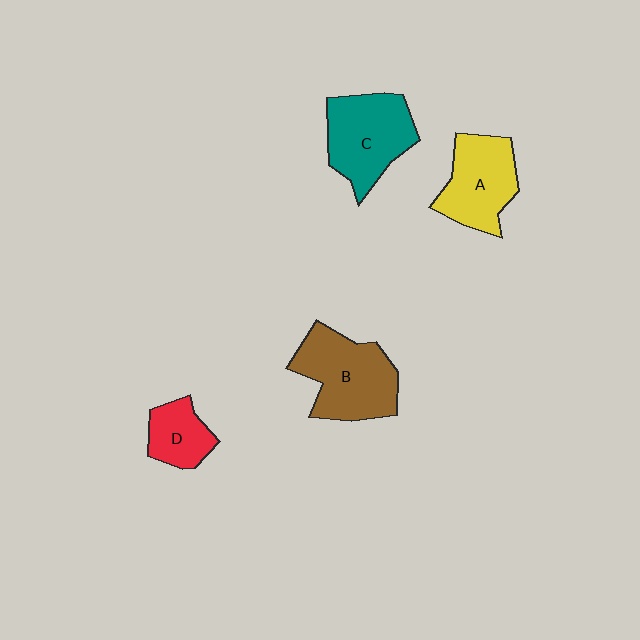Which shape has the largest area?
Shape B (brown).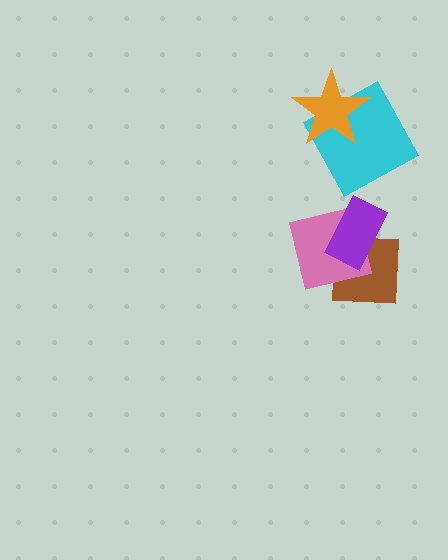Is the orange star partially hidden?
No, no other shape covers it.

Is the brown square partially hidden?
Yes, it is partially covered by another shape.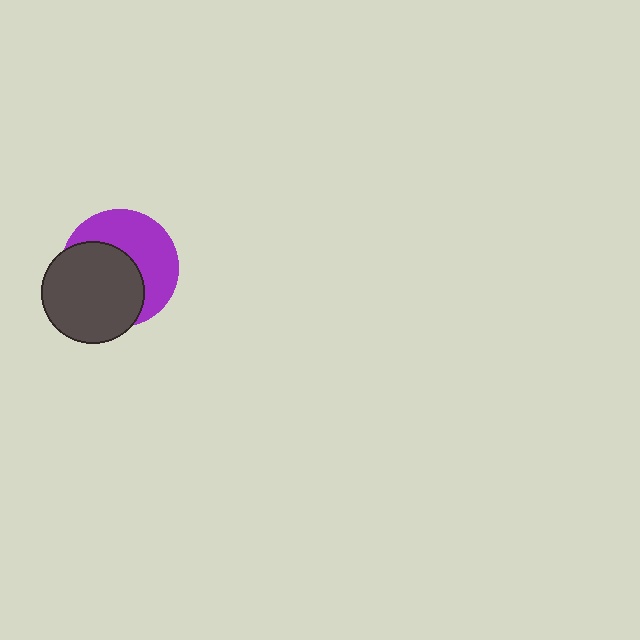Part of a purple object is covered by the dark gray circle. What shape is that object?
It is a circle.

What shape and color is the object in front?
The object in front is a dark gray circle.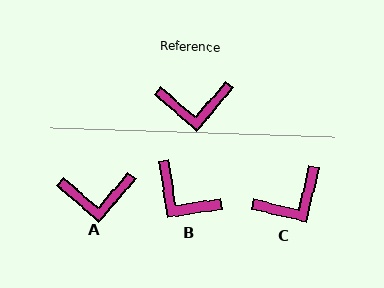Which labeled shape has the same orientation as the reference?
A.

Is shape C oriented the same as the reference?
No, it is off by about 27 degrees.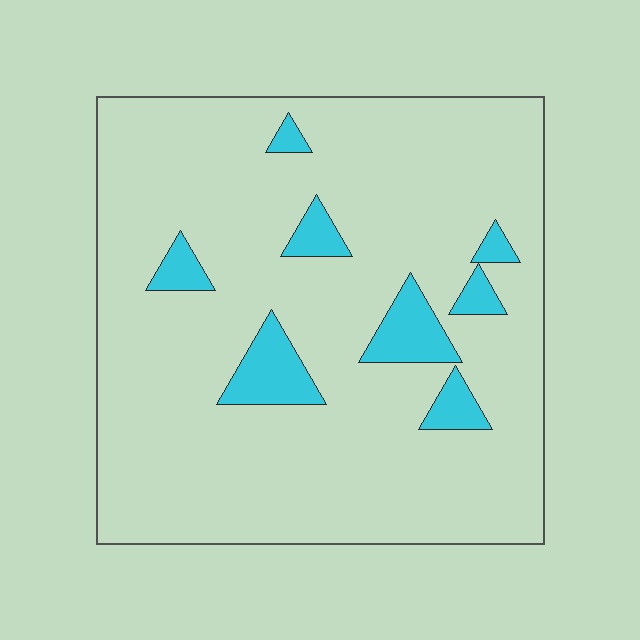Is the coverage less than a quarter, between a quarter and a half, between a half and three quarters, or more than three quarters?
Less than a quarter.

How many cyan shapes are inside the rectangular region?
8.